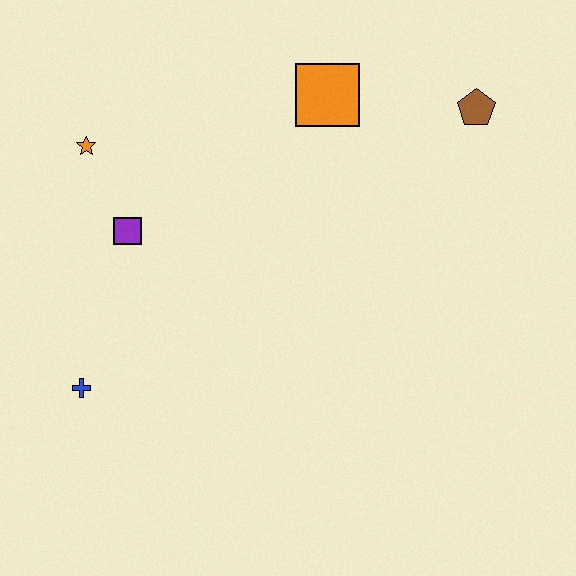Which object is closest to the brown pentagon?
The orange square is closest to the brown pentagon.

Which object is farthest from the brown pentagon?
The blue cross is farthest from the brown pentagon.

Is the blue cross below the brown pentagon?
Yes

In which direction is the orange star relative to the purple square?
The orange star is above the purple square.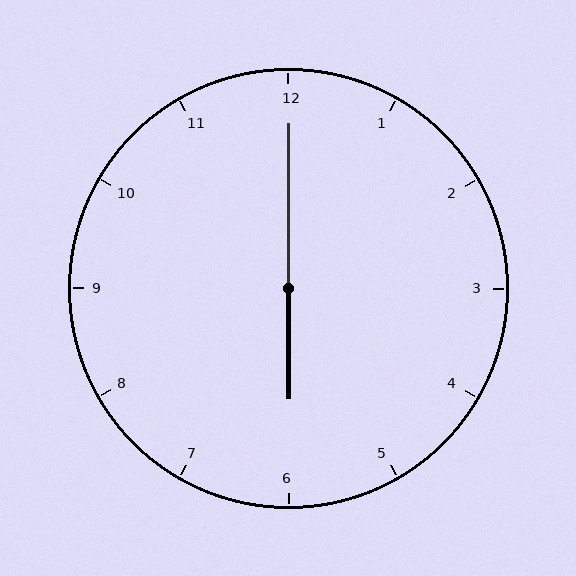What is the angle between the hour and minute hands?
Approximately 180 degrees.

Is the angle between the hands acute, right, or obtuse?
It is obtuse.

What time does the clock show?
6:00.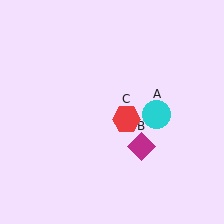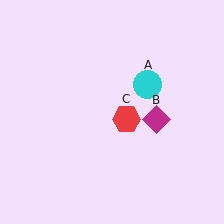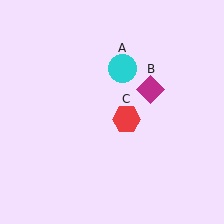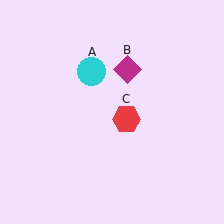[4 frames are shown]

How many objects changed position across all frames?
2 objects changed position: cyan circle (object A), magenta diamond (object B).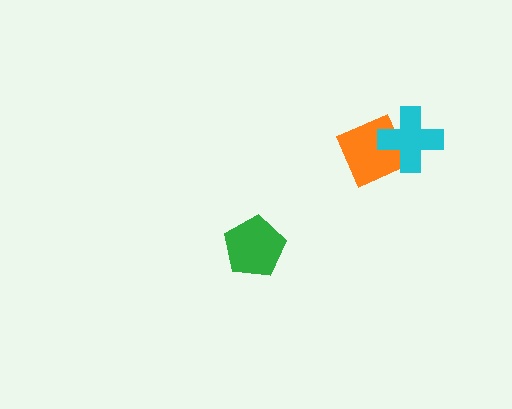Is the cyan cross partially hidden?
No, no other shape covers it.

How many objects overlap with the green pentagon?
0 objects overlap with the green pentagon.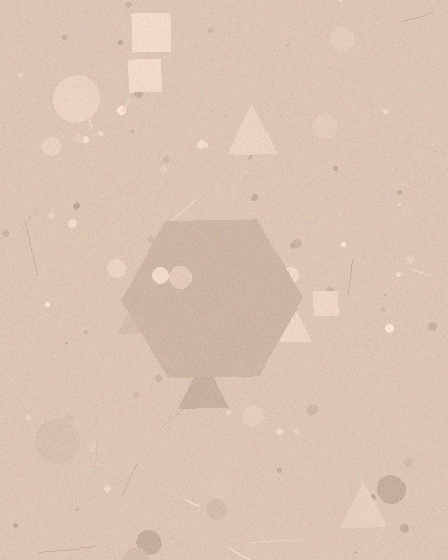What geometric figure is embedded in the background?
A hexagon is embedded in the background.